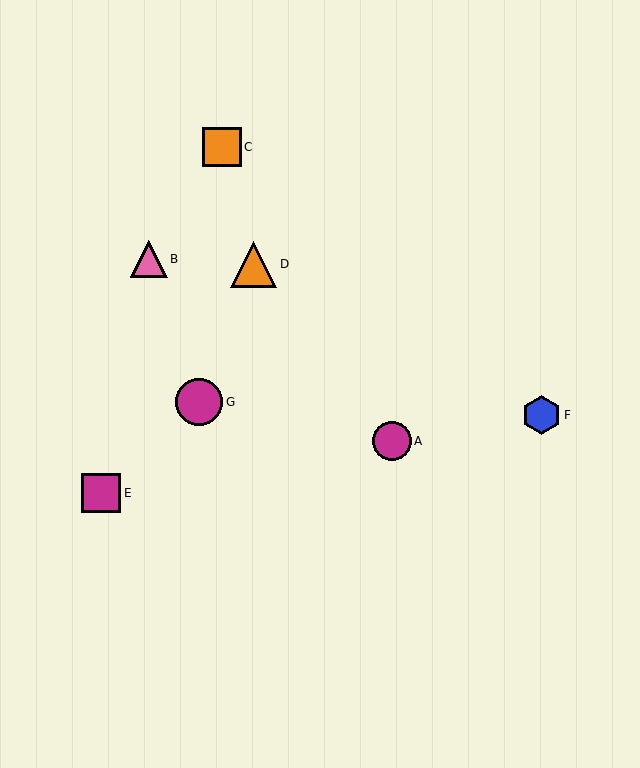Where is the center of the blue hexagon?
The center of the blue hexagon is at (542, 415).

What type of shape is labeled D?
Shape D is an orange triangle.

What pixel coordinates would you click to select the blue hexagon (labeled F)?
Click at (542, 415) to select the blue hexagon F.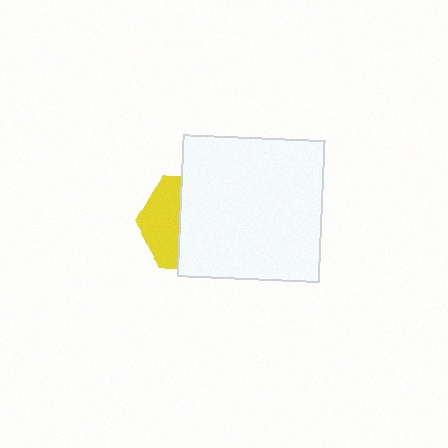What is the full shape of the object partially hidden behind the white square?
The partially hidden object is a yellow hexagon.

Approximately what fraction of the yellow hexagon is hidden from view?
Roughly 61% of the yellow hexagon is hidden behind the white square.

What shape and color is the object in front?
The object in front is a white square.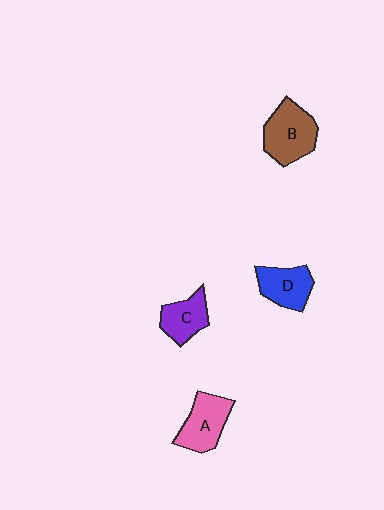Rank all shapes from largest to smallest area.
From largest to smallest: B (brown), A (pink), D (blue), C (purple).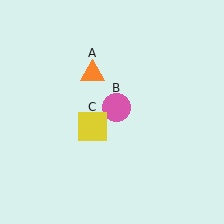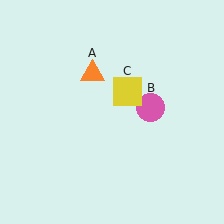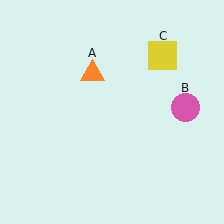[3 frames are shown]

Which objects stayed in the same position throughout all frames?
Orange triangle (object A) remained stationary.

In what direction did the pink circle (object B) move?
The pink circle (object B) moved right.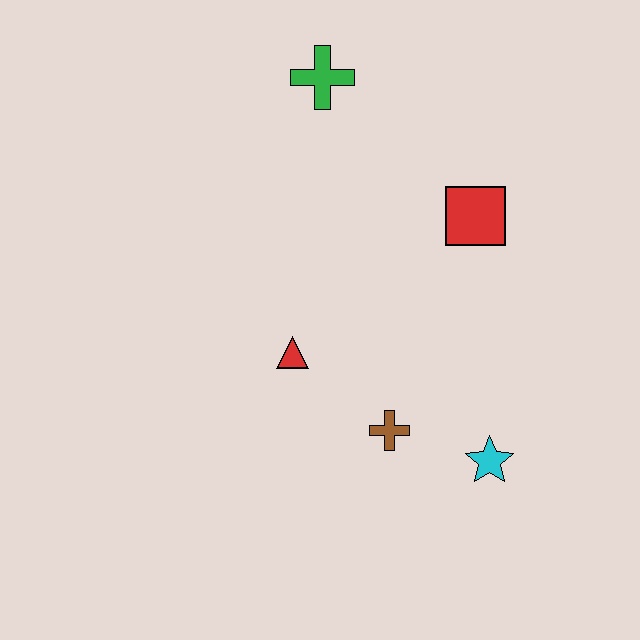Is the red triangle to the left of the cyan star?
Yes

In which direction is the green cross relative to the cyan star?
The green cross is above the cyan star.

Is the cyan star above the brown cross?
No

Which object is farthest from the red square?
The cyan star is farthest from the red square.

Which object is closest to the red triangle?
The brown cross is closest to the red triangle.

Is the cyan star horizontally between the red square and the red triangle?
No